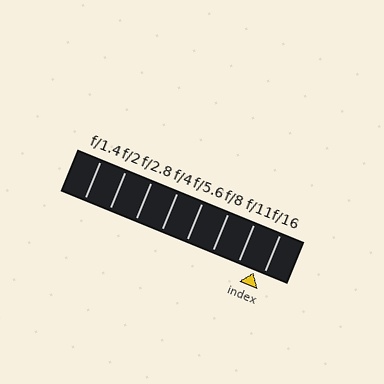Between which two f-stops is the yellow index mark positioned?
The index mark is between f/11 and f/16.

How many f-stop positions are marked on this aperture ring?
There are 8 f-stop positions marked.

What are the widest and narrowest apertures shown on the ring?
The widest aperture shown is f/1.4 and the narrowest is f/16.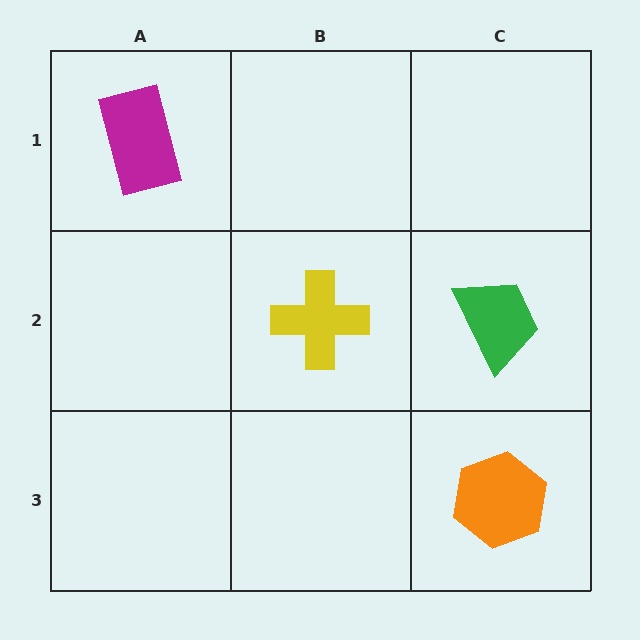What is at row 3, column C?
An orange hexagon.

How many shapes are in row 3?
1 shape.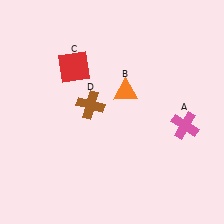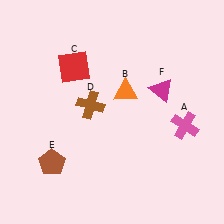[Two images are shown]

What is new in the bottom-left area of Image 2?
A brown pentagon (E) was added in the bottom-left area of Image 2.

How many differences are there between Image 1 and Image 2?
There are 2 differences between the two images.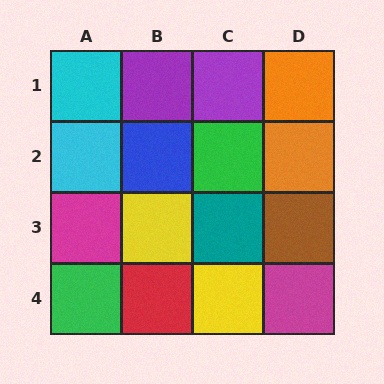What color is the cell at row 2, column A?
Cyan.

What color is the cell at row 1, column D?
Orange.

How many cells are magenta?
2 cells are magenta.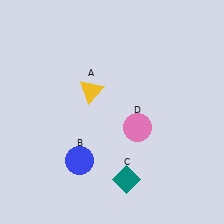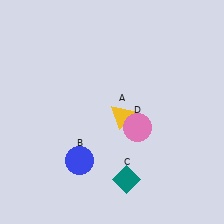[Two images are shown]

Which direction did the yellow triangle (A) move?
The yellow triangle (A) moved right.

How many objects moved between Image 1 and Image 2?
1 object moved between the two images.